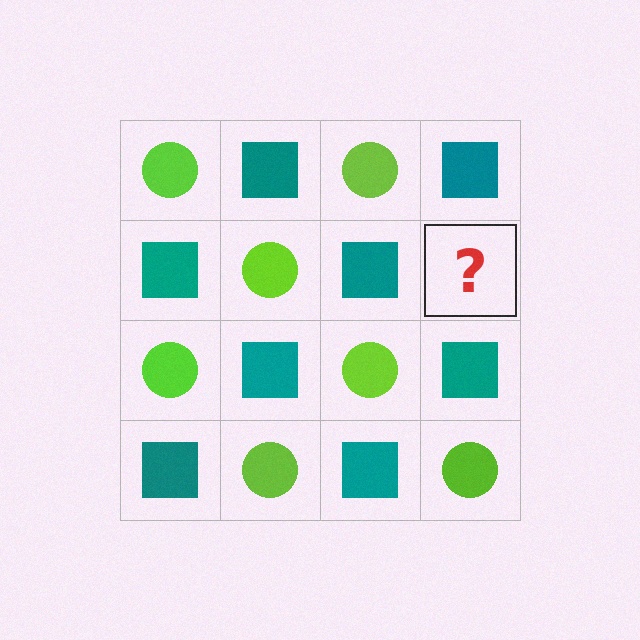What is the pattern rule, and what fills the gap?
The rule is that it alternates lime circle and teal square in a checkerboard pattern. The gap should be filled with a lime circle.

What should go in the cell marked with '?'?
The missing cell should contain a lime circle.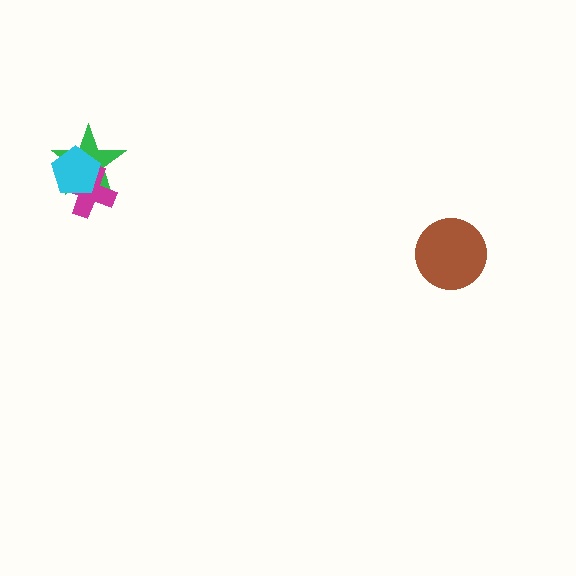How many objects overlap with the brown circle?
0 objects overlap with the brown circle.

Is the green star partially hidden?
Yes, it is partially covered by another shape.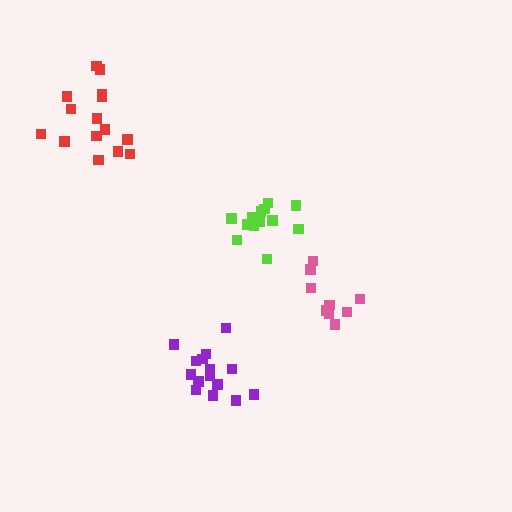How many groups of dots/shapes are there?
There are 4 groups.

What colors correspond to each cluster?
The clusters are colored: lime, red, purple, pink.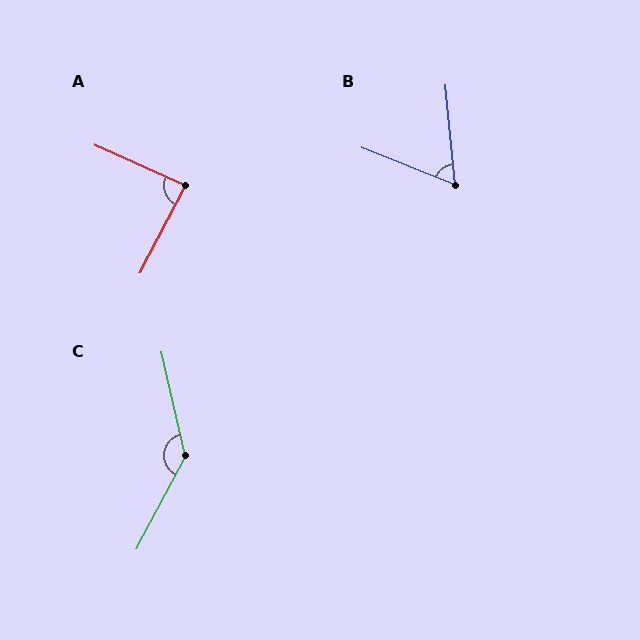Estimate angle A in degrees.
Approximately 87 degrees.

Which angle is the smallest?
B, at approximately 62 degrees.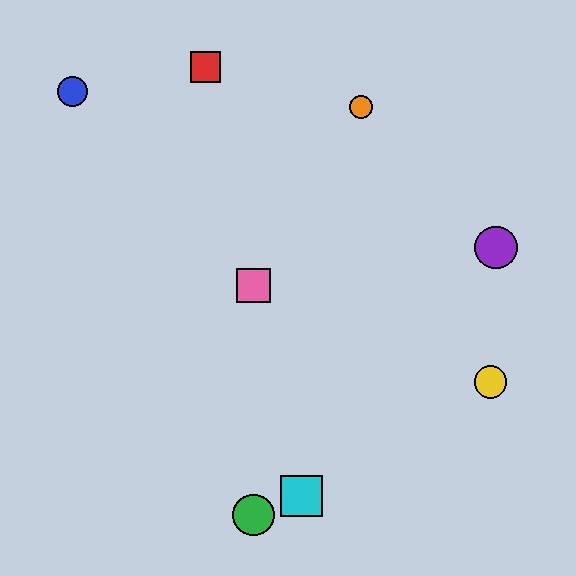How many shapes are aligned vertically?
2 shapes (the green circle, the pink square) are aligned vertically.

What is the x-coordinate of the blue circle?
The blue circle is at x≈73.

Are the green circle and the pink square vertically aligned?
Yes, both are at x≈254.